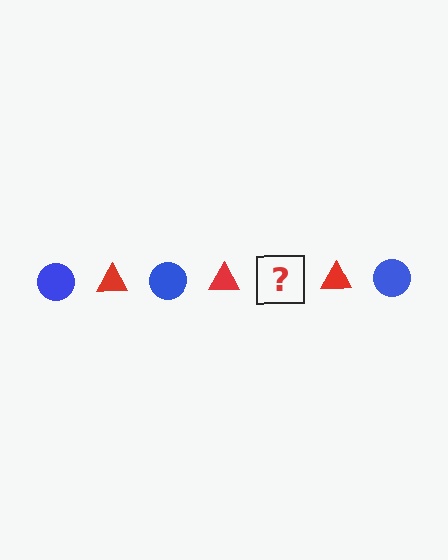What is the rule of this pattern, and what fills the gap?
The rule is that the pattern alternates between blue circle and red triangle. The gap should be filled with a blue circle.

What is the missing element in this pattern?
The missing element is a blue circle.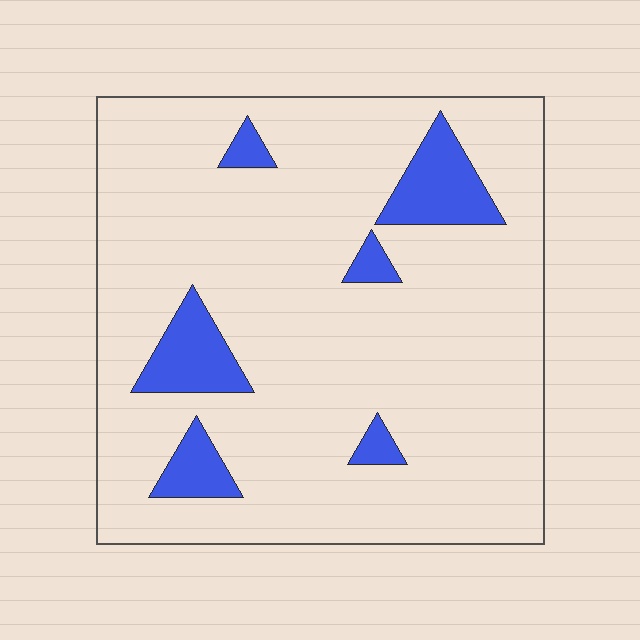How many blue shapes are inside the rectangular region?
6.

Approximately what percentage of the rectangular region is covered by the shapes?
Approximately 10%.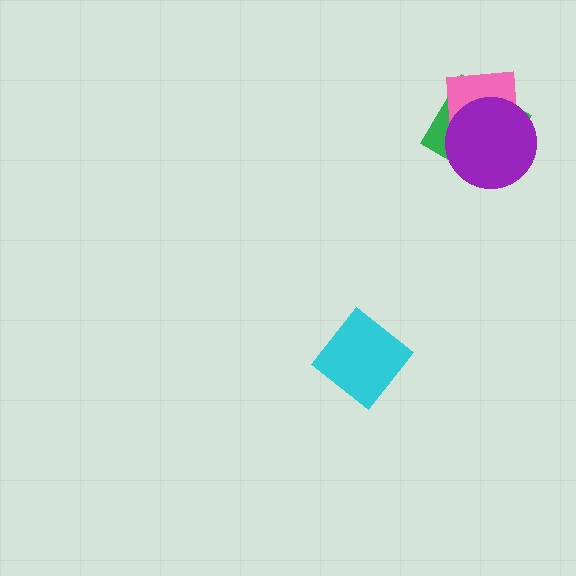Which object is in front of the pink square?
The purple circle is in front of the pink square.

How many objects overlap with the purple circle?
2 objects overlap with the purple circle.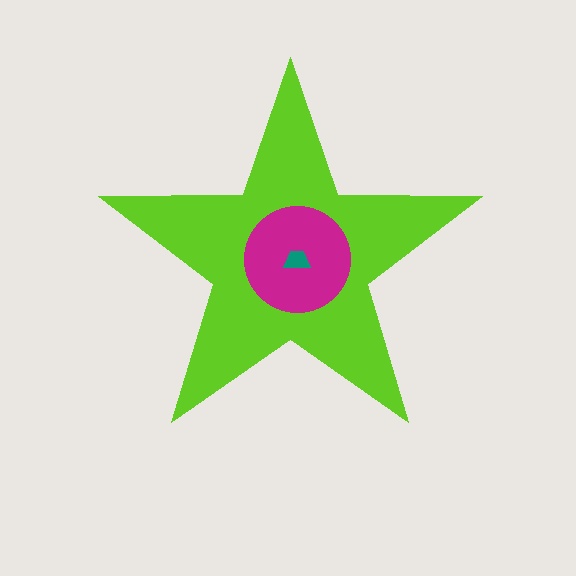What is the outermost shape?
The lime star.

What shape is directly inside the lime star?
The magenta circle.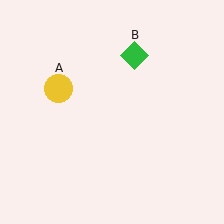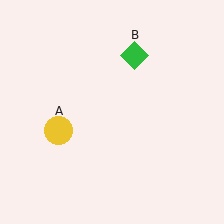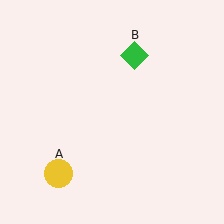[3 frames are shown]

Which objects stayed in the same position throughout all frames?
Green diamond (object B) remained stationary.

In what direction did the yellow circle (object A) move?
The yellow circle (object A) moved down.